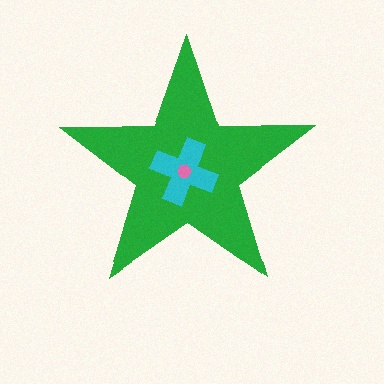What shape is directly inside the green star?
The cyan cross.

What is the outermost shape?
The green star.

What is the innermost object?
The pink hexagon.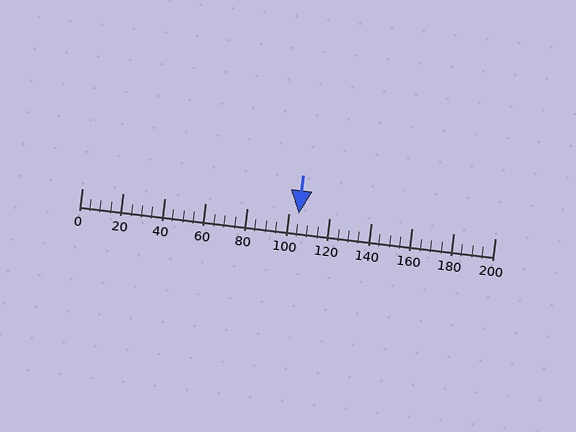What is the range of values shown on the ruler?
The ruler shows values from 0 to 200.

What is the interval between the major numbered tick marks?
The major tick marks are spaced 20 units apart.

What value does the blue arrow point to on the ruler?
The blue arrow points to approximately 105.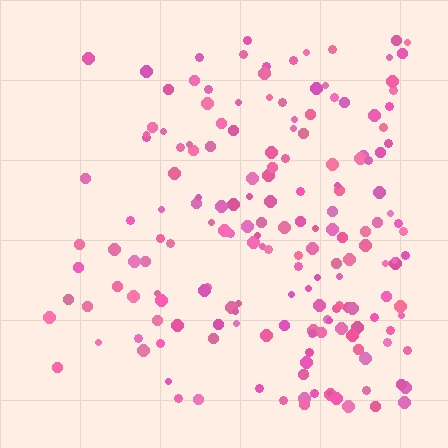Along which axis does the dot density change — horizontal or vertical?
Horizontal.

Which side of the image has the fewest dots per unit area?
The left.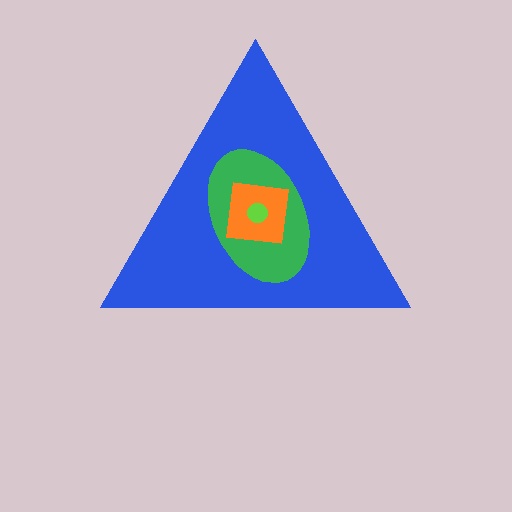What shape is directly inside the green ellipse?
The orange square.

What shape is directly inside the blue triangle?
The green ellipse.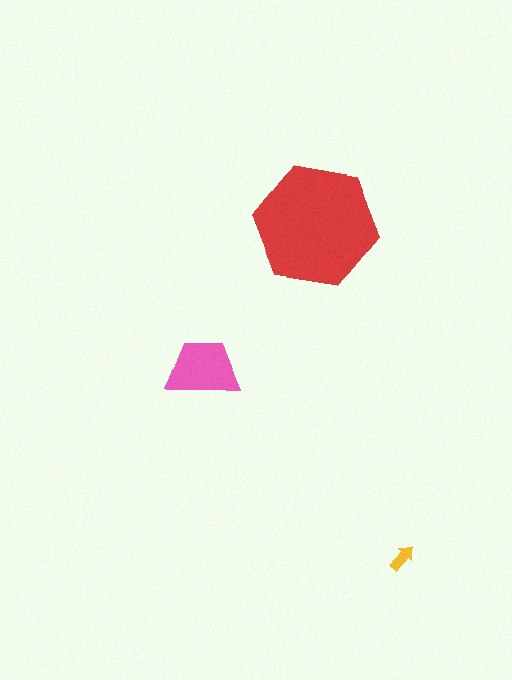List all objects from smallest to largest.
The yellow arrow, the pink trapezoid, the red hexagon.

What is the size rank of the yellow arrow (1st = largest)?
3rd.